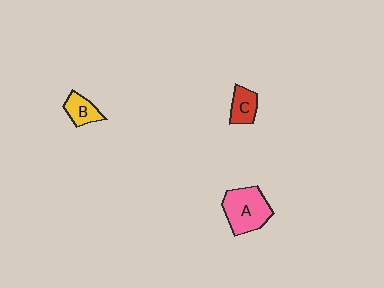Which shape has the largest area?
Shape A (pink).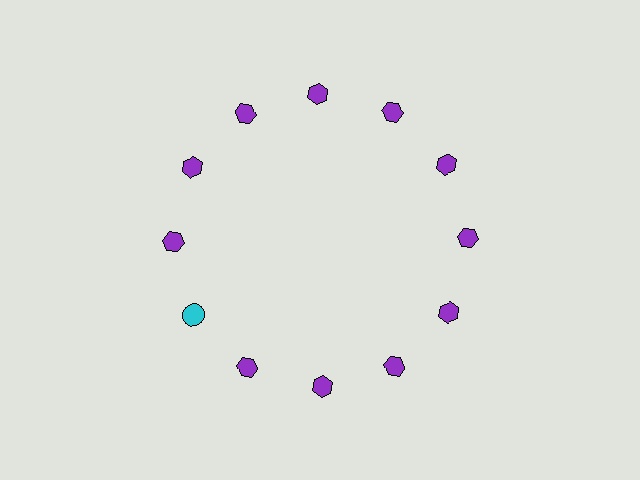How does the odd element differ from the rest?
It differs in both color (cyan instead of purple) and shape (circle instead of hexagon).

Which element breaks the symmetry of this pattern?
The cyan circle at roughly the 8 o'clock position breaks the symmetry. All other shapes are purple hexagons.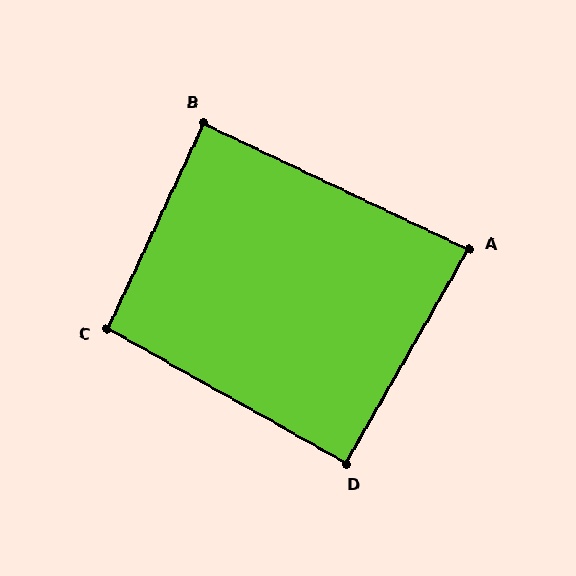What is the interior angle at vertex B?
Approximately 90 degrees (approximately right).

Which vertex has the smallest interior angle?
A, at approximately 86 degrees.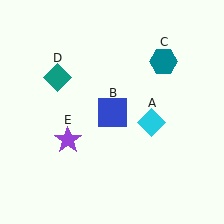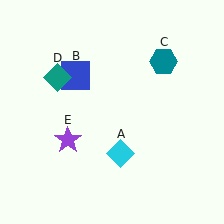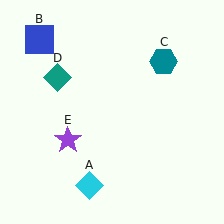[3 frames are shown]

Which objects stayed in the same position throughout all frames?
Teal hexagon (object C) and teal diamond (object D) and purple star (object E) remained stationary.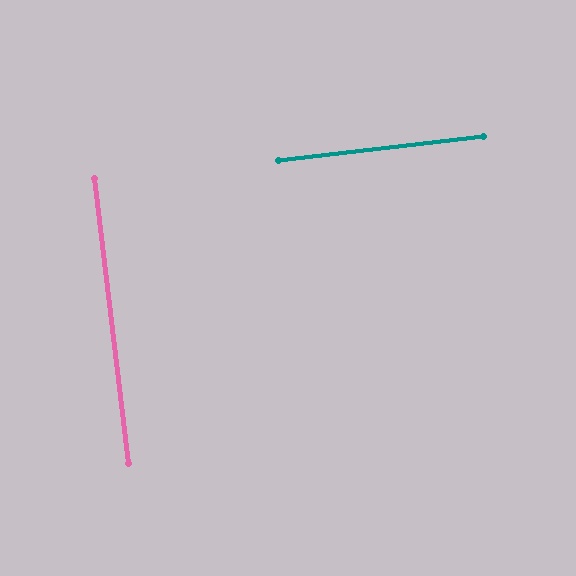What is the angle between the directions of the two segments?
Approximately 90 degrees.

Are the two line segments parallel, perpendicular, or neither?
Perpendicular — they meet at approximately 90°.